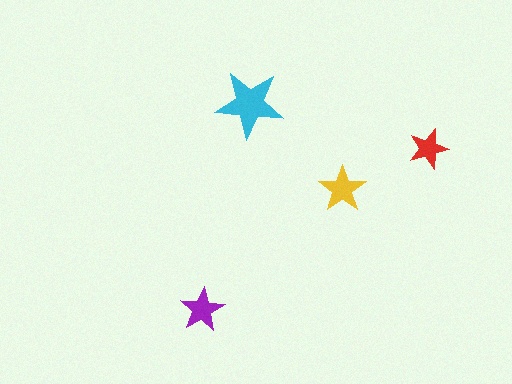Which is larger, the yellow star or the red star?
The yellow one.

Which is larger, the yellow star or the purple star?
The yellow one.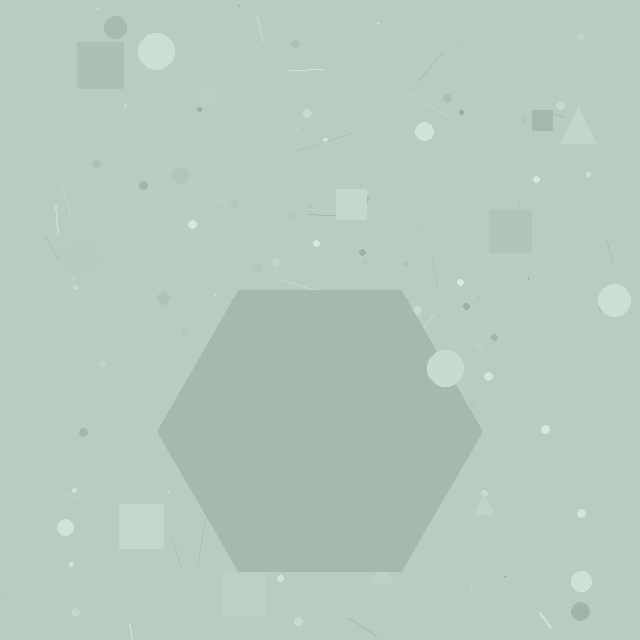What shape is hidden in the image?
A hexagon is hidden in the image.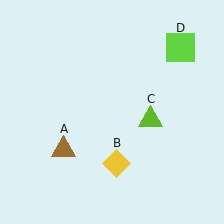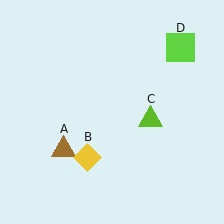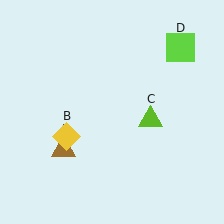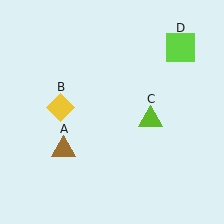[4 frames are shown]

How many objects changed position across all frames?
1 object changed position: yellow diamond (object B).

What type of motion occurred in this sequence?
The yellow diamond (object B) rotated clockwise around the center of the scene.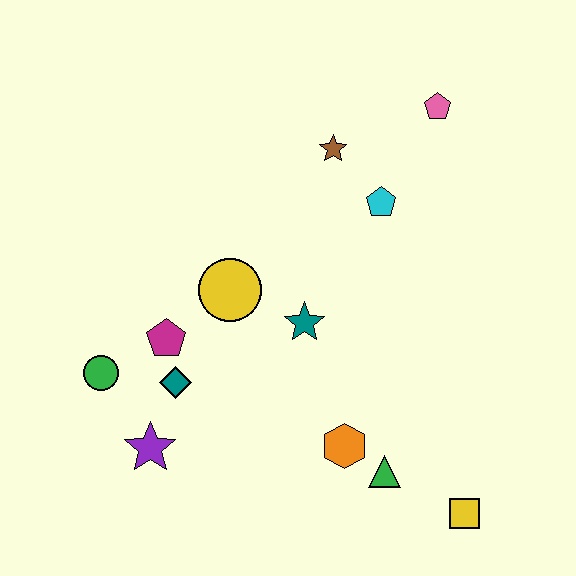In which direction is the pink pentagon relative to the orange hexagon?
The pink pentagon is above the orange hexagon.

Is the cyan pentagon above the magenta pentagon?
Yes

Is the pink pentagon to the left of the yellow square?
Yes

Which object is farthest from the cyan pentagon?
The purple star is farthest from the cyan pentagon.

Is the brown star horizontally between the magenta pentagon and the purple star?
No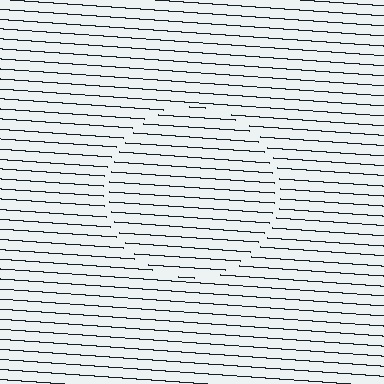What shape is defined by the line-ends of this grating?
An illusory circle. The interior of the shape contains the same grating, shifted by half a period — the contour is defined by the phase discontinuity where line-ends from the inner and outer gratings abut.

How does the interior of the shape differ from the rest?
The interior of the shape contains the same grating, shifted by half a period — the contour is defined by the phase discontinuity where line-ends from the inner and outer gratings abut.